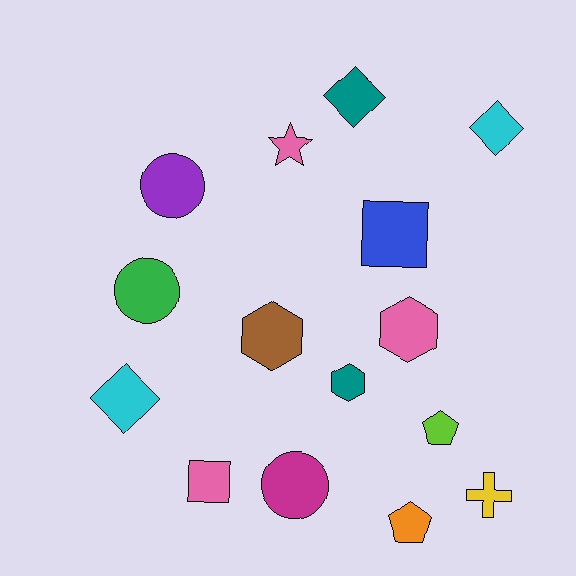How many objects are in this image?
There are 15 objects.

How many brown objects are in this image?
There is 1 brown object.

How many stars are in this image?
There is 1 star.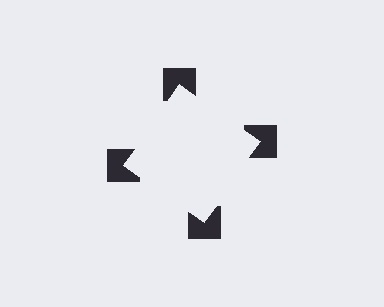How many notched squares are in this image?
There are 4 — one at each vertex of the illusory square.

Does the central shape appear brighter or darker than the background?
It typically appears slightly brighter than the background, even though no actual brightness change is drawn.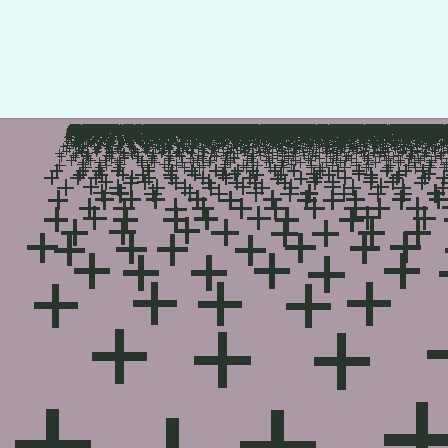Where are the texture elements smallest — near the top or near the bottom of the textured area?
Near the top.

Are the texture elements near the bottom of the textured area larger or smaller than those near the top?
Larger. Near the bottom, elements are closer to the viewer and appear at a bigger on-screen size.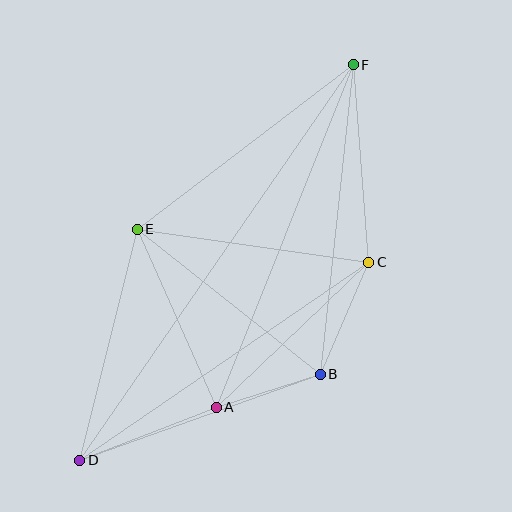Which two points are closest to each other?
Points A and B are closest to each other.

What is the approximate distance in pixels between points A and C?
The distance between A and C is approximately 211 pixels.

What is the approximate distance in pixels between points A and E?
The distance between A and E is approximately 195 pixels.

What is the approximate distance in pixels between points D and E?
The distance between D and E is approximately 238 pixels.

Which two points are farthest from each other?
Points D and F are farthest from each other.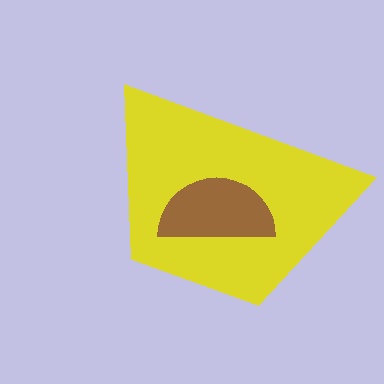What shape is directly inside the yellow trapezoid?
The brown semicircle.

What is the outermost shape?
The yellow trapezoid.